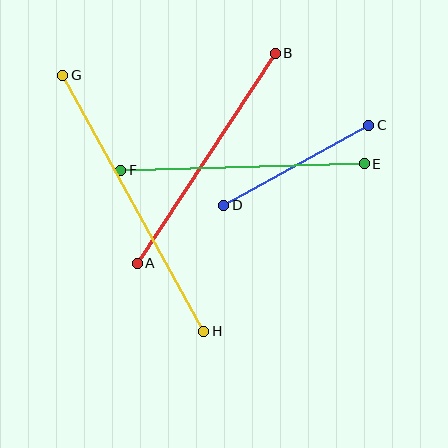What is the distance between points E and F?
The distance is approximately 243 pixels.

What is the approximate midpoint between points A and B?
The midpoint is at approximately (206, 158) pixels.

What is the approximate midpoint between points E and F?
The midpoint is at approximately (243, 167) pixels.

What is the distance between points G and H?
The distance is approximately 292 pixels.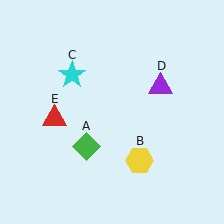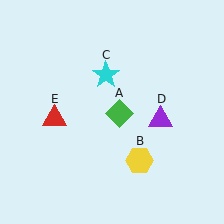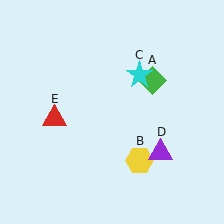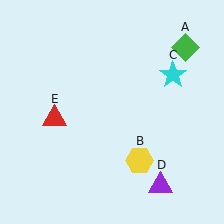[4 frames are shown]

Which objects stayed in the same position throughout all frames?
Yellow hexagon (object B) and red triangle (object E) remained stationary.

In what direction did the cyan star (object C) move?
The cyan star (object C) moved right.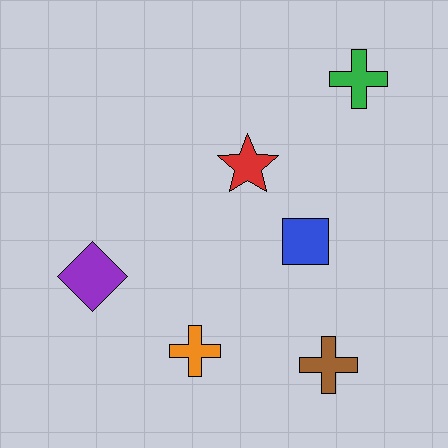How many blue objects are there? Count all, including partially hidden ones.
There is 1 blue object.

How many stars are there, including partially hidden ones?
There is 1 star.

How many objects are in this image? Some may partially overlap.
There are 6 objects.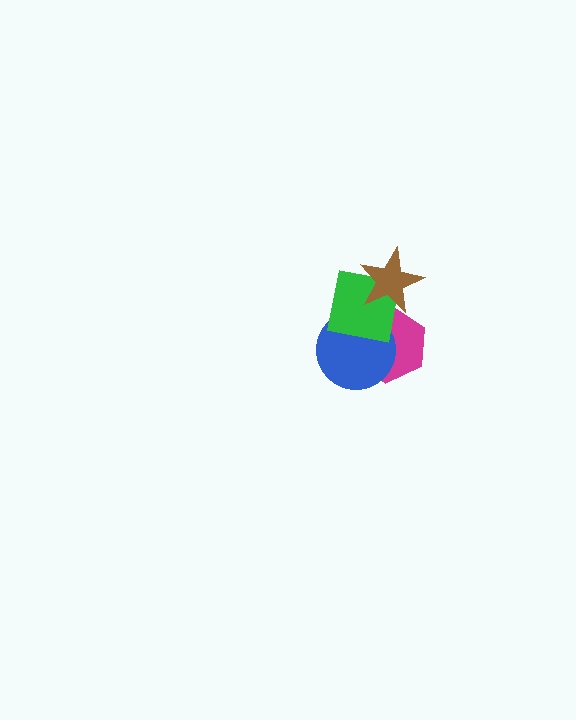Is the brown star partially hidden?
No, no other shape covers it.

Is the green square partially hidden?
Yes, it is partially covered by another shape.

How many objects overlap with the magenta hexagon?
3 objects overlap with the magenta hexagon.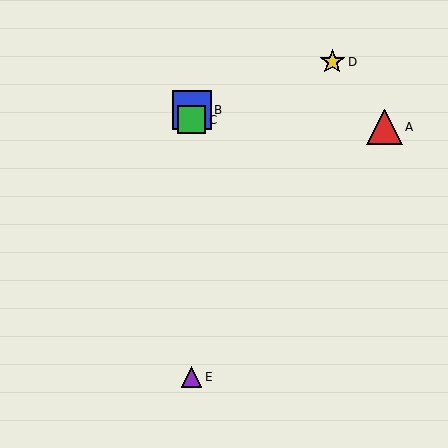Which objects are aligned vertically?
Objects B, C, E are aligned vertically.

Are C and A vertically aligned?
No, C is at x≈192 and A is at x≈385.